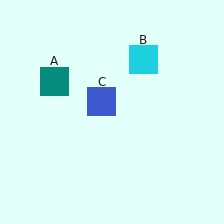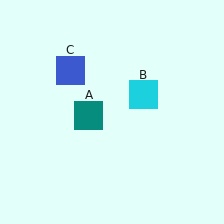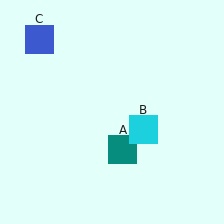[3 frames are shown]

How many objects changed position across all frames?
3 objects changed position: teal square (object A), cyan square (object B), blue square (object C).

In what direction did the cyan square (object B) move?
The cyan square (object B) moved down.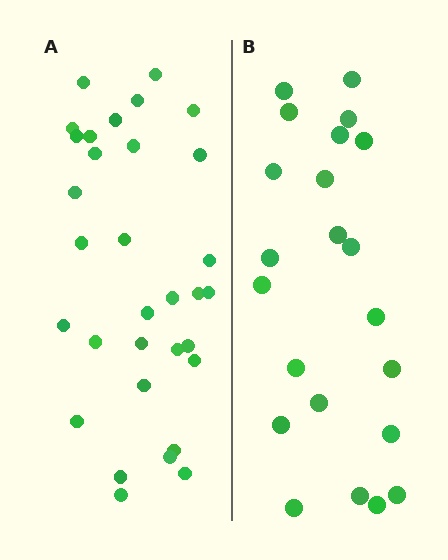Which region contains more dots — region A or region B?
Region A (the left region) has more dots.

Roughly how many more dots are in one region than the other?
Region A has roughly 10 or so more dots than region B.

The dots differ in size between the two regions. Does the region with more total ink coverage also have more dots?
No. Region B has more total ink coverage because its dots are larger, but region A actually contains more individual dots. Total area can be misleading — the number of items is what matters here.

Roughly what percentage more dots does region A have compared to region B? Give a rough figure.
About 45% more.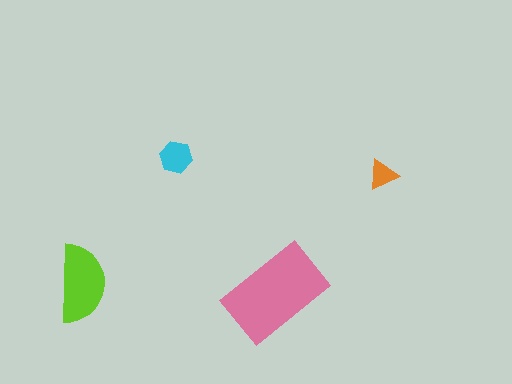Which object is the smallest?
The orange triangle.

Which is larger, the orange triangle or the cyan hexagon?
The cyan hexagon.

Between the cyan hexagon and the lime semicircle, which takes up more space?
The lime semicircle.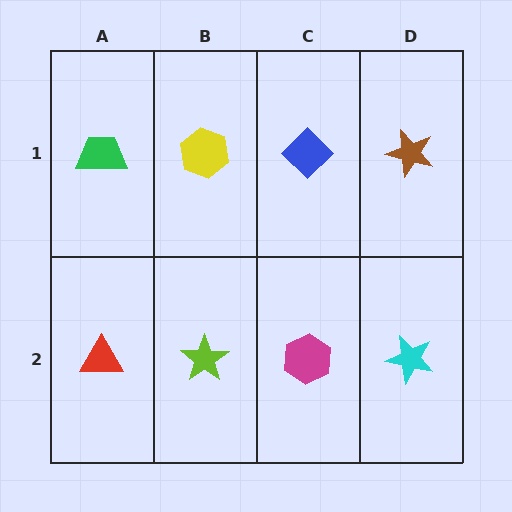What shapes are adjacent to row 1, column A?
A red triangle (row 2, column A), a yellow hexagon (row 1, column B).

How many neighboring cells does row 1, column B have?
3.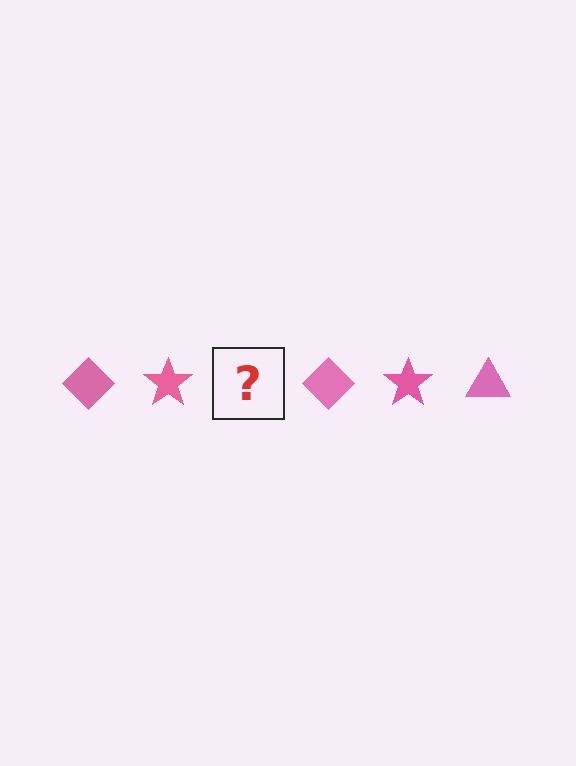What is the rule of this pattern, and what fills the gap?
The rule is that the pattern cycles through diamond, star, triangle shapes in pink. The gap should be filled with a pink triangle.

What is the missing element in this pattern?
The missing element is a pink triangle.